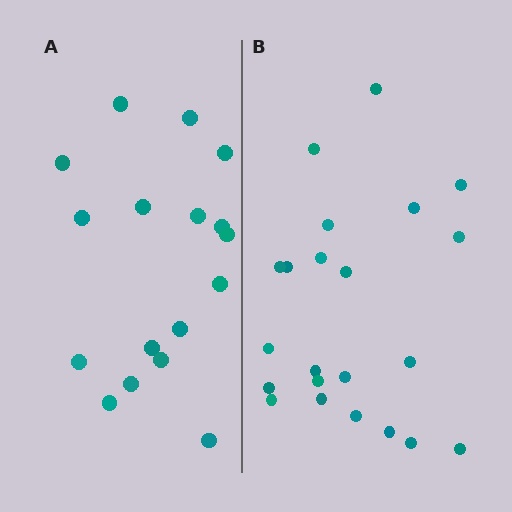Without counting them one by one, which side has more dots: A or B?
Region B (the right region) has more dots.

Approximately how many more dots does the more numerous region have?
Region B has about 5 more dots than region A.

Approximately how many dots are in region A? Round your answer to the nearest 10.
About 20 dots. (The exact count is 17, which rounds to 20.)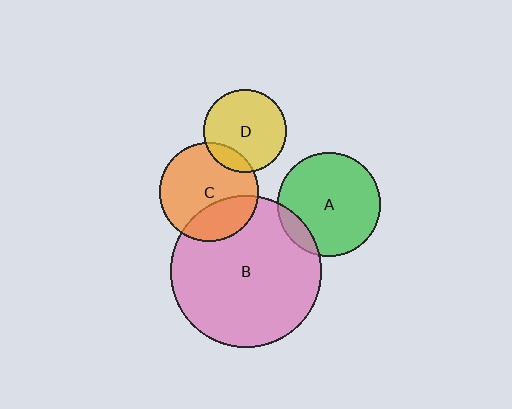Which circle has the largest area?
Circle B (pink).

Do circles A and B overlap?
Yes.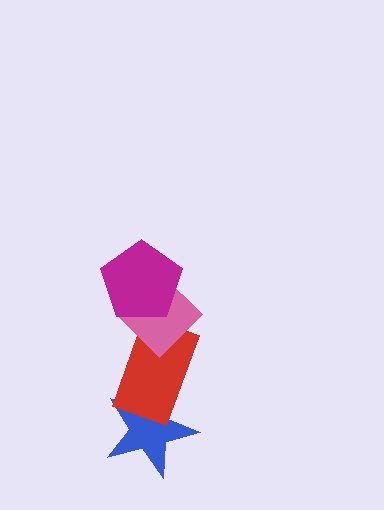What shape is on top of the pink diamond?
The magenta pentagon is on top of the pink diamond.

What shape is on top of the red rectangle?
The pink diamond is on top of the red rectangle.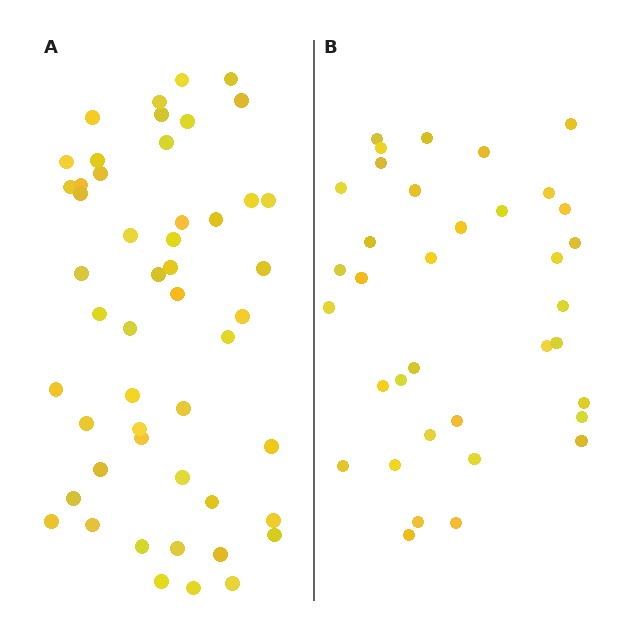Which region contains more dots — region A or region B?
Region A (the left region) has more dots.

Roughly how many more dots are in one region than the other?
Region A has approximately 15 more dots than region B.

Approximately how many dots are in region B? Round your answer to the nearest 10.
About 40 dots. (The exact count is 36, which rounds to 40.)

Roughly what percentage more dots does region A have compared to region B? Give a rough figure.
About 40% more.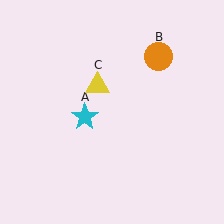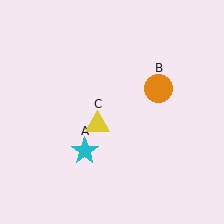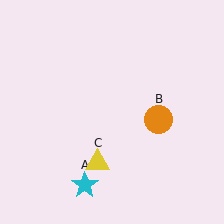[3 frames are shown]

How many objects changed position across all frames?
3 objects changed position: cyan star (object A), orange circle (object B), yellow triangle (object C).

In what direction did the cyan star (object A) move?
The cyan star (object A) moved down.